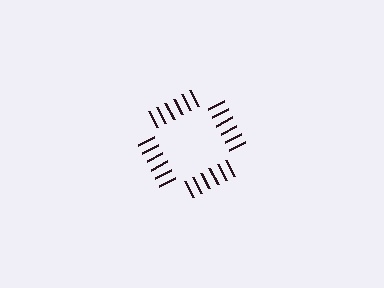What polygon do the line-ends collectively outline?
An illusory square — the line segments terminate on its edges but no continuous stroke is drawn.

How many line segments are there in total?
24 — 6 along each of the 4 edges.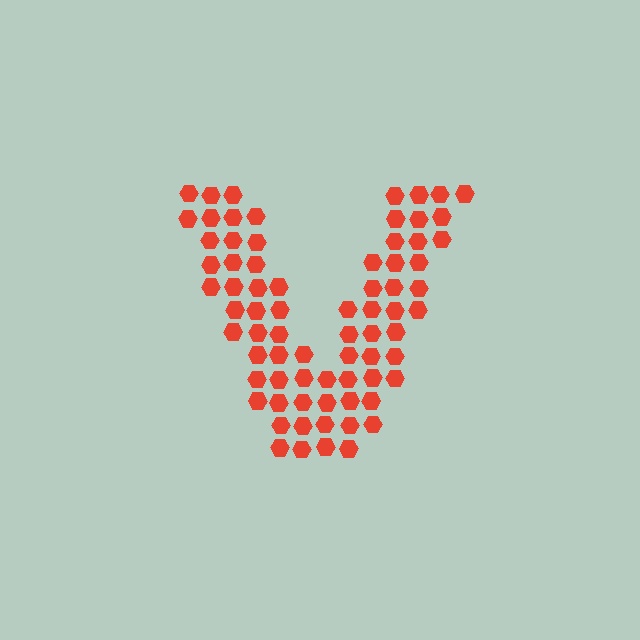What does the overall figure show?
The overall figure shows the letter V.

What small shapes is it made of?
It is made of small hexagons.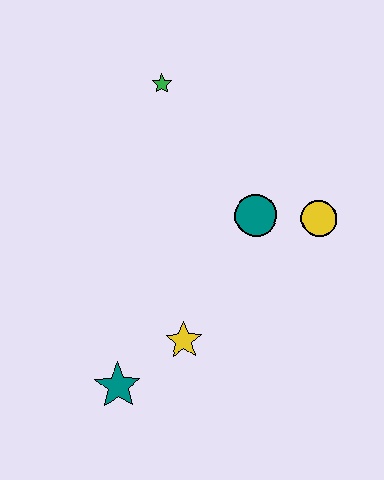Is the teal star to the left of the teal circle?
Yes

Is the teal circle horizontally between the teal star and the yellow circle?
Yes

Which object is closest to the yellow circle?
The teal circle is closest to the yellow circle.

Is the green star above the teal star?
Yes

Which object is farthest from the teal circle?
The teal star is farthest from the teal circle.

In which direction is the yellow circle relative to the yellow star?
The yellow circle is to the right of the yellow star.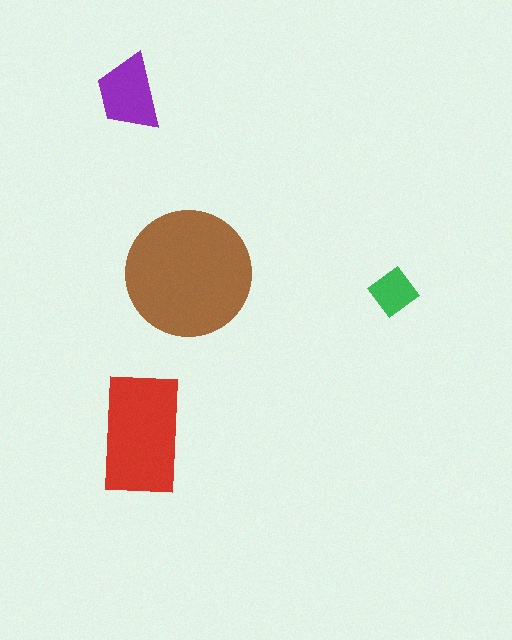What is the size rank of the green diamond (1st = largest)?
4th.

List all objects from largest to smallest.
The brown circle, the red rectangle, the purple trapezoid, the green diamond.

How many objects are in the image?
There are 4 objects in the image.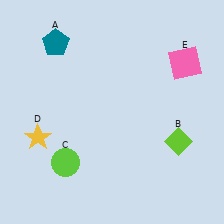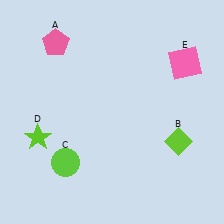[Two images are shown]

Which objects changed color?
A changed from teal to pink. D changed from yellow to lime.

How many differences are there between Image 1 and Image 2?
There are 2 differences between the two images.